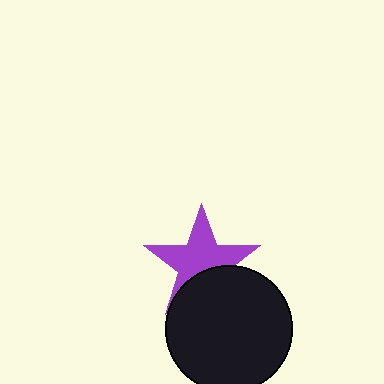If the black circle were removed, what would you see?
You would see the complete purple star.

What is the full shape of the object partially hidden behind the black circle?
The partially hidden object is a purple star.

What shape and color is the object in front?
The object in front is a black circle.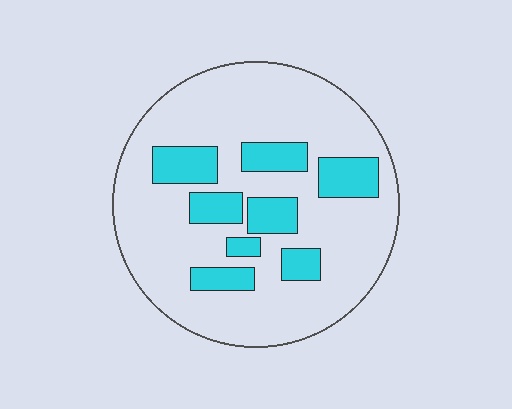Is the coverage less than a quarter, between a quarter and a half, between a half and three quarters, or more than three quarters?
Less than a quarter.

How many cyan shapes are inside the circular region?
8.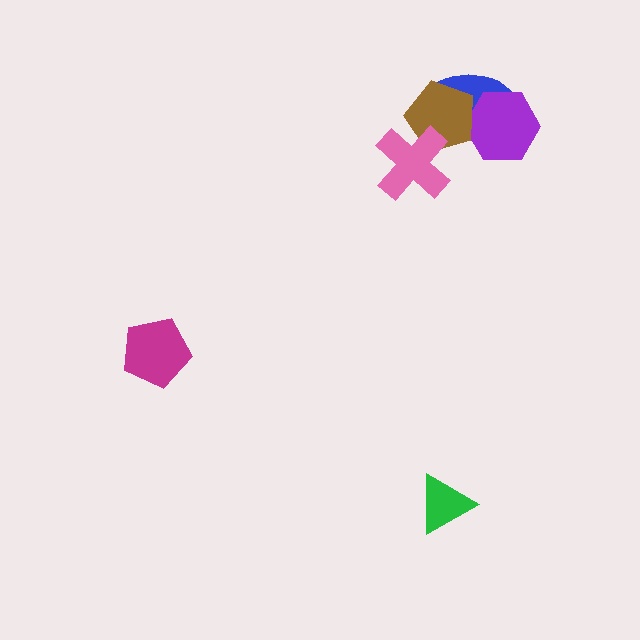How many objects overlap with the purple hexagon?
2 objects overlap with the purple hexagon.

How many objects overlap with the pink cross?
1 object overlaps with the pink cross.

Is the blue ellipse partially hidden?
Yes, it is partially covered by another shape.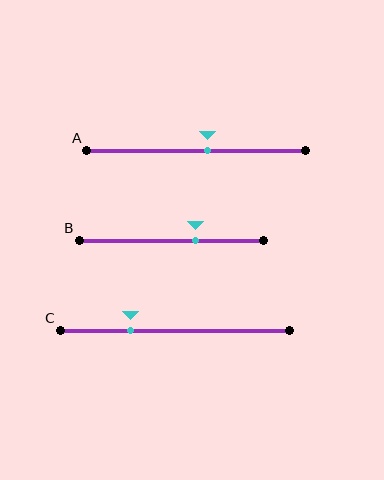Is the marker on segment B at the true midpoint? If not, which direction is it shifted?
No, the marker on segment B is shifted to the right by about 13% of the segment length.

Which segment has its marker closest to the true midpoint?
Segment A has its marker closest to the true midpoint.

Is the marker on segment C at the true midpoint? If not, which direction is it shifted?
No, the marker on segment C is shifted to the left by about 19% of the segment length.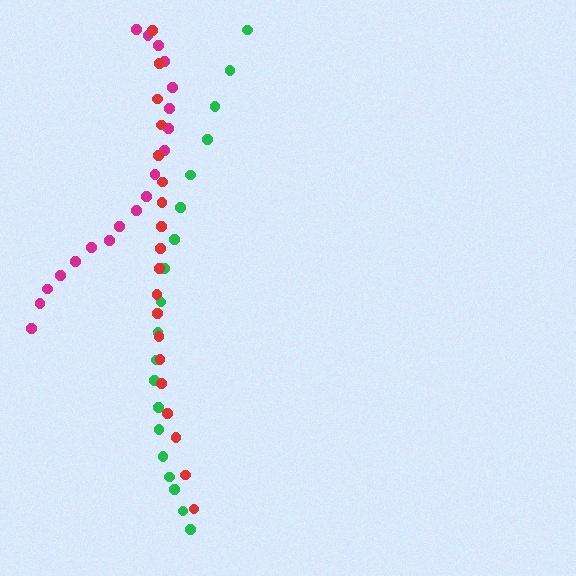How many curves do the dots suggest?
There are 3 distinct paths.